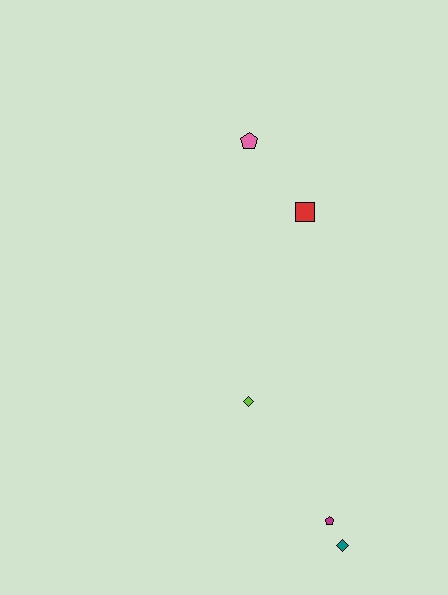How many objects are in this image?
There are 5 objects.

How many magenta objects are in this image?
There is 1 magenta object.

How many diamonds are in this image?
There are 2 diamonds.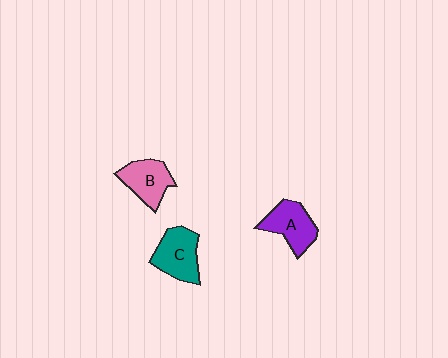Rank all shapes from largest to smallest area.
From largest to smallest: C (teal), A (purple), B (pink).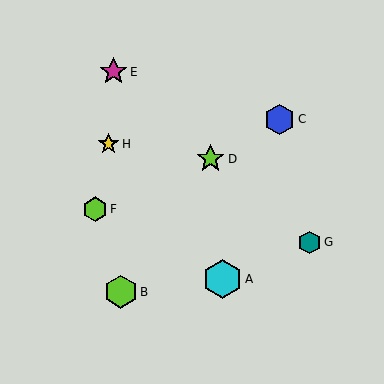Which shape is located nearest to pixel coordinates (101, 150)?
The yellow star (labeled H) at (109, 144) is nearest to that location.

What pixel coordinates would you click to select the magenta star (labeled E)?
Click at (114, 72) to select the magenta star E.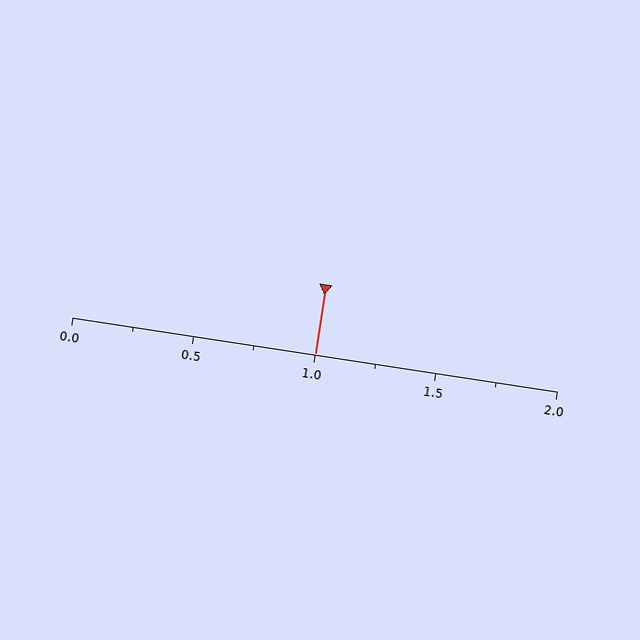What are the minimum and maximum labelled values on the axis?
The axis runs from 0.0 to 2.0.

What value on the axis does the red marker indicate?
The marker indicates approximately 1.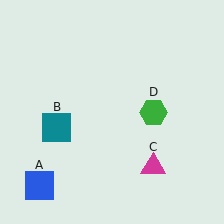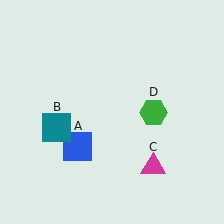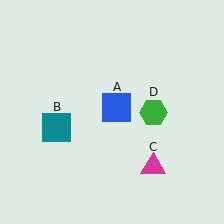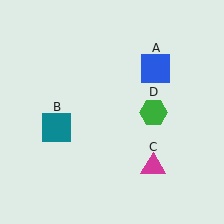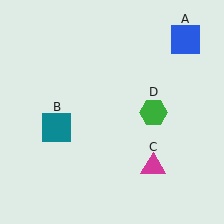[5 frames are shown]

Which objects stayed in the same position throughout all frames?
Teal square (object B) and magenta triangle (object C) and green hexagon (object D) remained stationary.